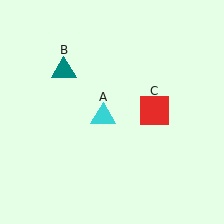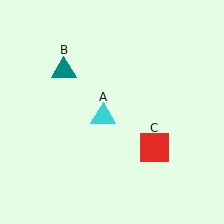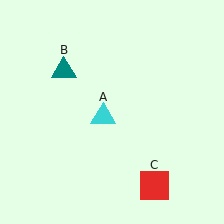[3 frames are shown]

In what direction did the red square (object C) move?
The red square (object C) moved down.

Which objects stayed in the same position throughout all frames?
Cyan triangle (object A) and teal triangle (object B) remained stationary.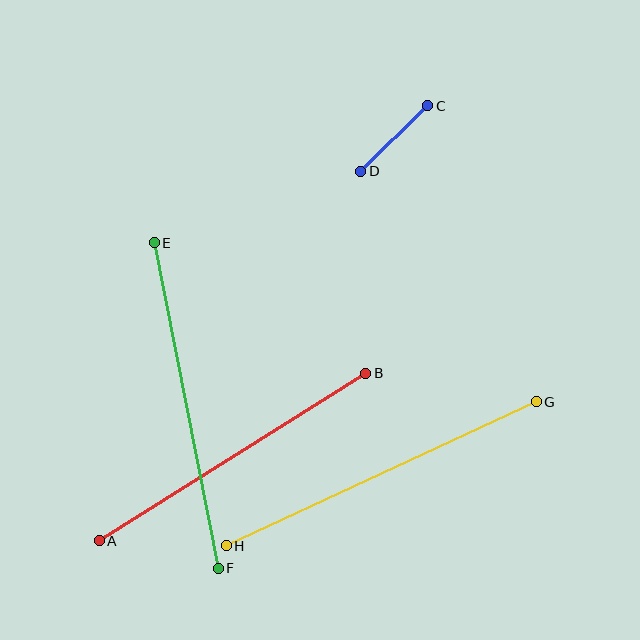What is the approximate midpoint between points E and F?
The midpoint is at approximately (186, 406) pixels.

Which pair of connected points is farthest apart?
Points G and H are farthest apart.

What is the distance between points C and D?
The distance is approximately 94 pixels.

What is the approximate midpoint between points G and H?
The midpoint is at approximately (381, 474) pixels.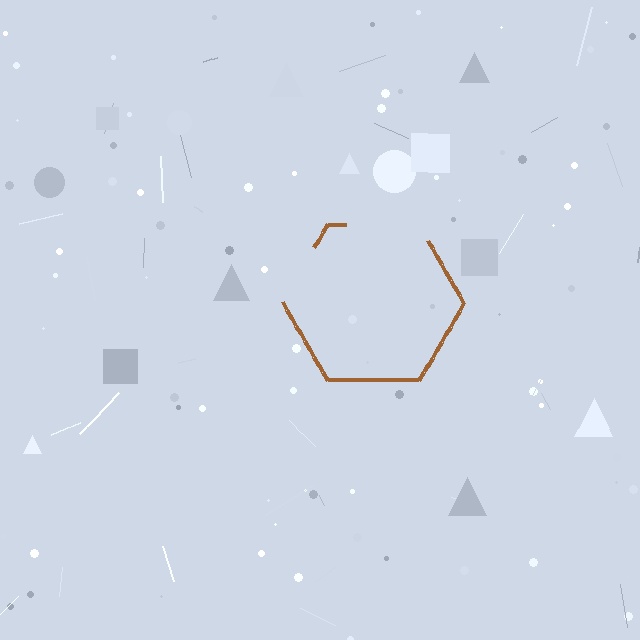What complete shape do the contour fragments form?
The contour fragments form a hexagon.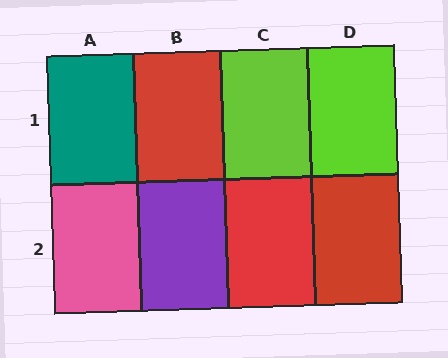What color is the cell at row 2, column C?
Red.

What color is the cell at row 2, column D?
Red.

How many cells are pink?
1 cell is pink.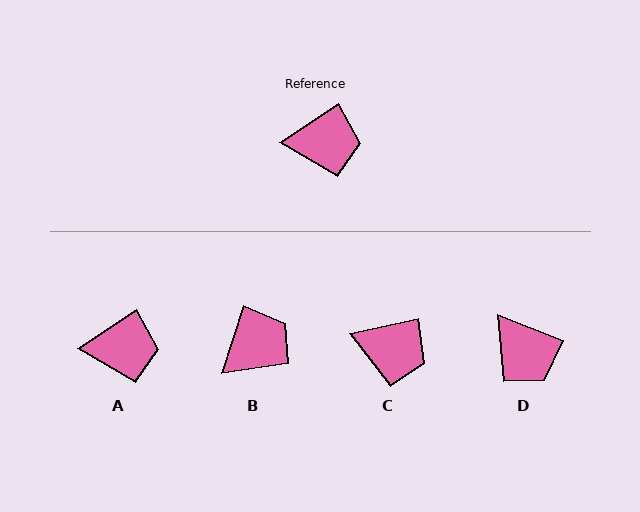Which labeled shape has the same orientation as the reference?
A.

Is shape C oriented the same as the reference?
No, it is off by about 21 degrees.